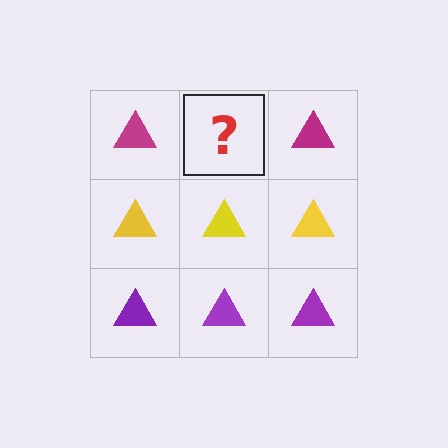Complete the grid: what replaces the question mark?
The question mark should be replaced with a magenta triangle.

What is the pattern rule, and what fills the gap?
The rule is that each row has a consistent color. The gap should be filled with a magenta triangle.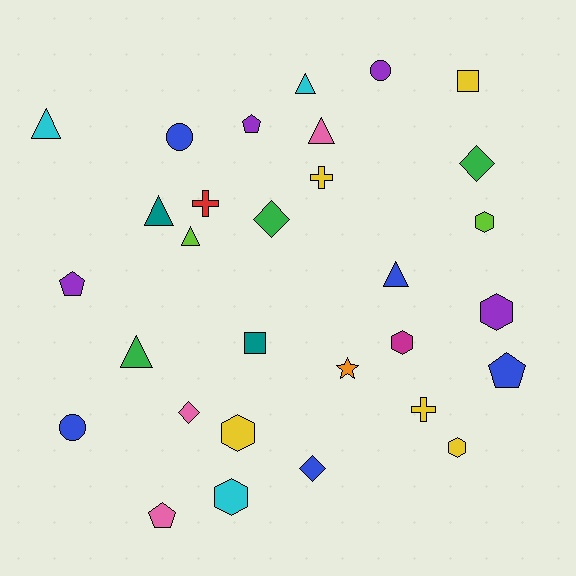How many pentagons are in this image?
There are 4 pentagons.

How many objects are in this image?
There are 30 objects.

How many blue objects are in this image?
There are 5 blue objects.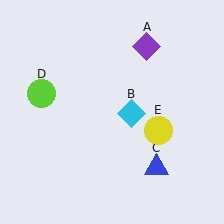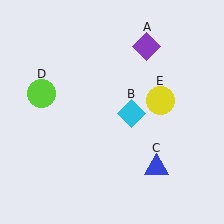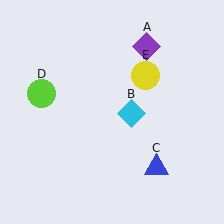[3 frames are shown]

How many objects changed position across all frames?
1 object changed position: yellow circle (object E).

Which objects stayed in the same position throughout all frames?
Purple diamond (object A) and cyan diamond (object B) and blue triangle (object C) and lime circle (object D) remained stationary.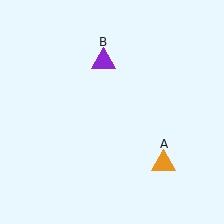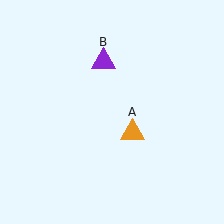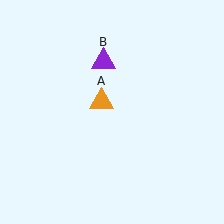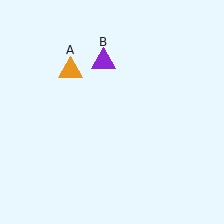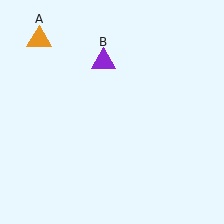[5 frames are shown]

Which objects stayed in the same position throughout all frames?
Purple triangle (object B) remained stationary.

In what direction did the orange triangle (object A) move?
The orange triangle (object A) moved up and to the left.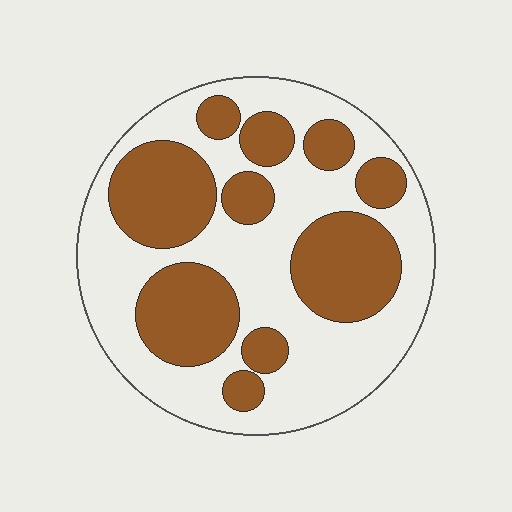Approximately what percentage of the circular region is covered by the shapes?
Approximately 40%.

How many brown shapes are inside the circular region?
10.